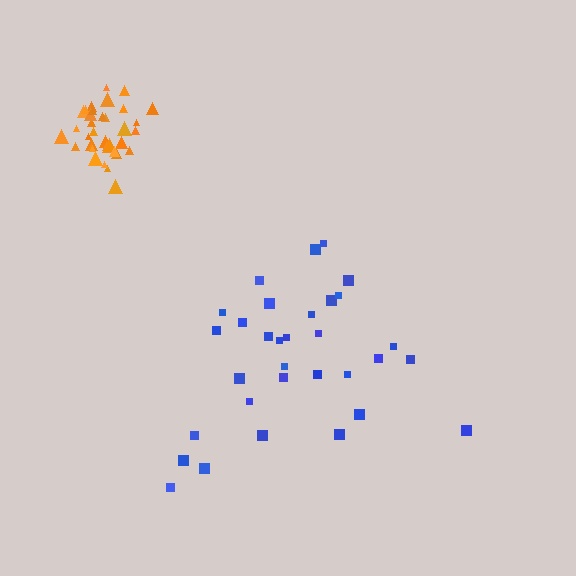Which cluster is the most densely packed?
Orange.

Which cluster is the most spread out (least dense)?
Blue.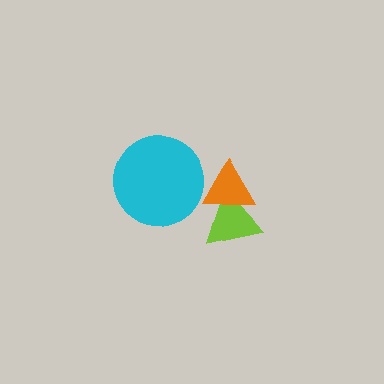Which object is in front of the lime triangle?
The orange triangle is in front of the lime triangle.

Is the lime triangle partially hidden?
Yes, it is partially covered by another shape.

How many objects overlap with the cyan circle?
0 objects overlap with the cyan circle.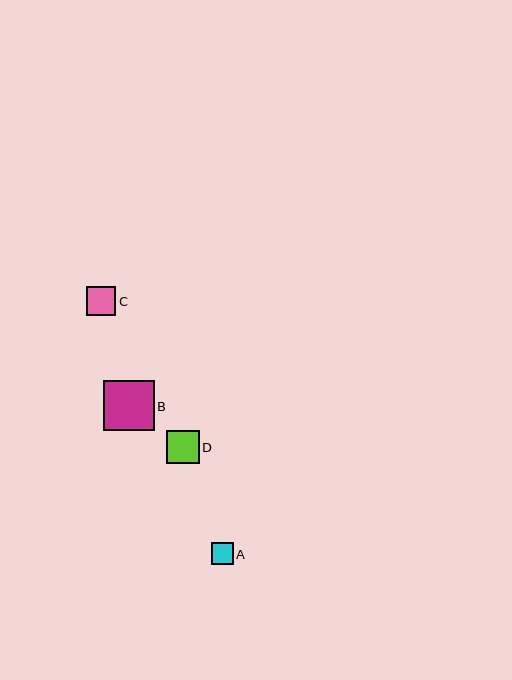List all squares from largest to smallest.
From largest to smallest: B, D, C, A.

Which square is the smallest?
Square A is the smallest with a size of approximately 22 pixels.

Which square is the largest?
Square B is the largest with a size of approximately 51 pixels.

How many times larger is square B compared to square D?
Square B is approximately 1.5 times the size of square D.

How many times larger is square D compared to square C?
Square D is approximately 1.1 times the size of square C.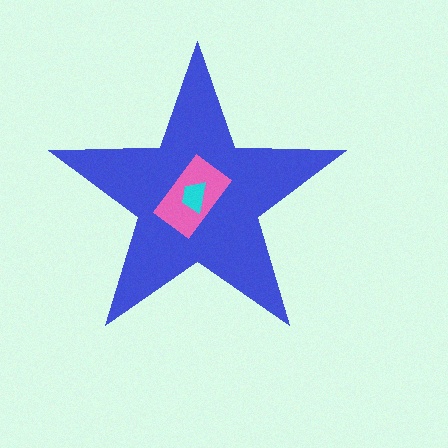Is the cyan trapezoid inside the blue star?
Yes.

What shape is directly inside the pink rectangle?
The cyan trapezoid.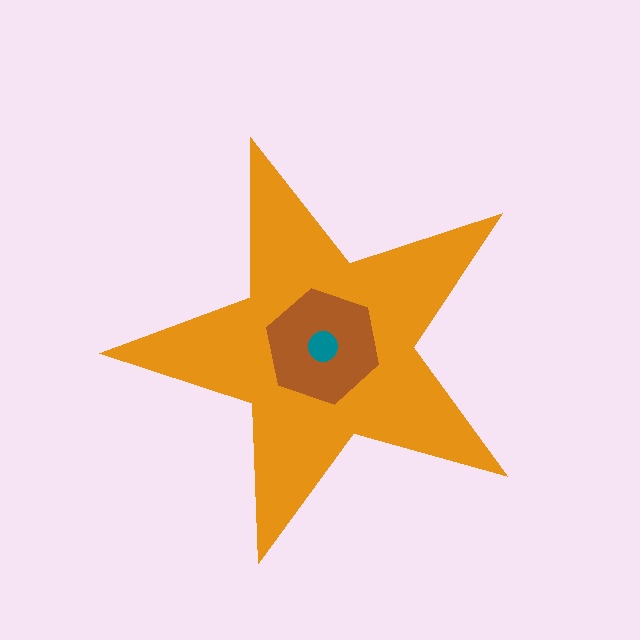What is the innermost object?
The teal circle.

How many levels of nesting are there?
3.